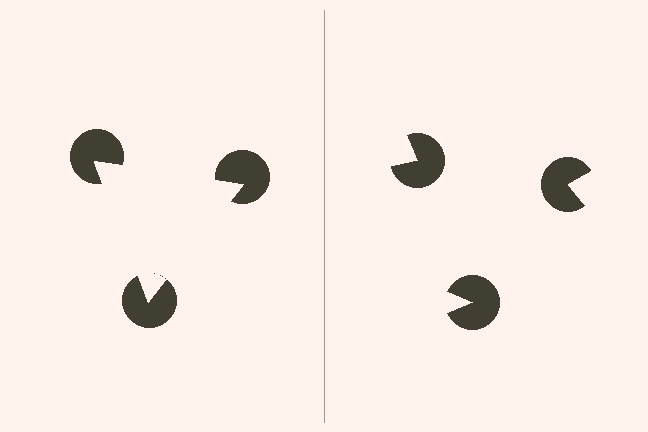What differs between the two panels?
The pac-man discs are positioned identically on both sides; only the wedge orientations differ. On the left they align to a triangle; on the right they are misaligned.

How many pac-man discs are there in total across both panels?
6 — 3 on each side.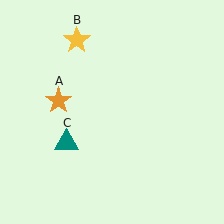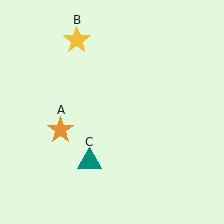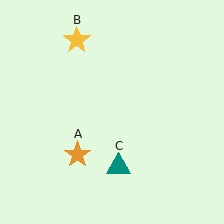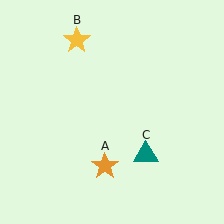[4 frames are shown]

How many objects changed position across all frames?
2 objects changed position: orange star (object A), teal triangle (object C).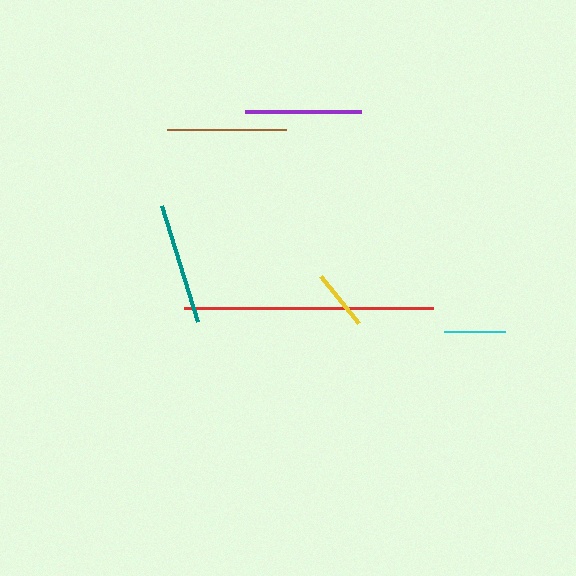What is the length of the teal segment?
The teal segment is approximately 122 pixels long.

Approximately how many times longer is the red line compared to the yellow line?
The red line is approximately 4.1 times the length of the yellow line.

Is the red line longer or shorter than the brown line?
The red line is longer than the brown line.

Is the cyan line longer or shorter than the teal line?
The teal line is longer than the cyan line.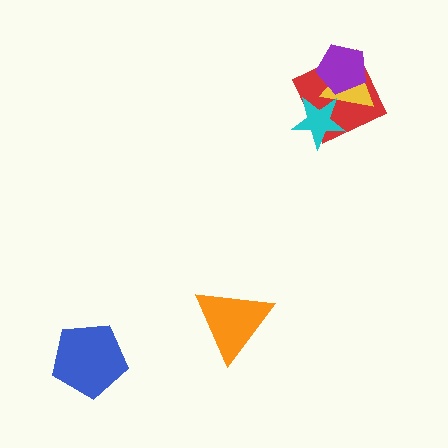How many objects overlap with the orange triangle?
0 objects overlap with the orange triangle.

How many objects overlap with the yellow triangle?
3 objects overlap with the yellow triangle.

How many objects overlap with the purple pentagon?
2 objects overlap with the purple pentagon.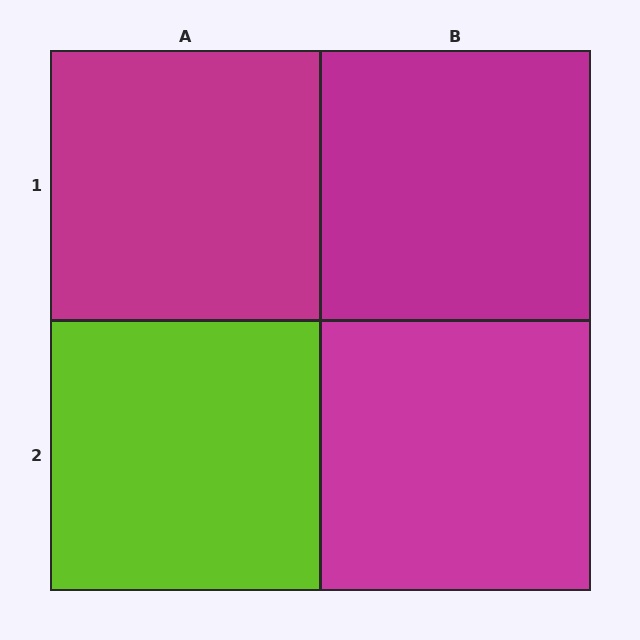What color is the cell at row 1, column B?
Magenta.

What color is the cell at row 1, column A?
Magenta.